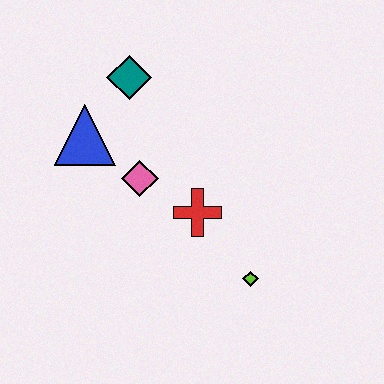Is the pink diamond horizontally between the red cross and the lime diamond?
No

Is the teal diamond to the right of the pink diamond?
No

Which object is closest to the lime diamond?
The red cross is closest to the lime diamond.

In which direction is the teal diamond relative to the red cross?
The teal diamond is above the red cross.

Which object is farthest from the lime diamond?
The teal diamond is farthest from the lime diamond.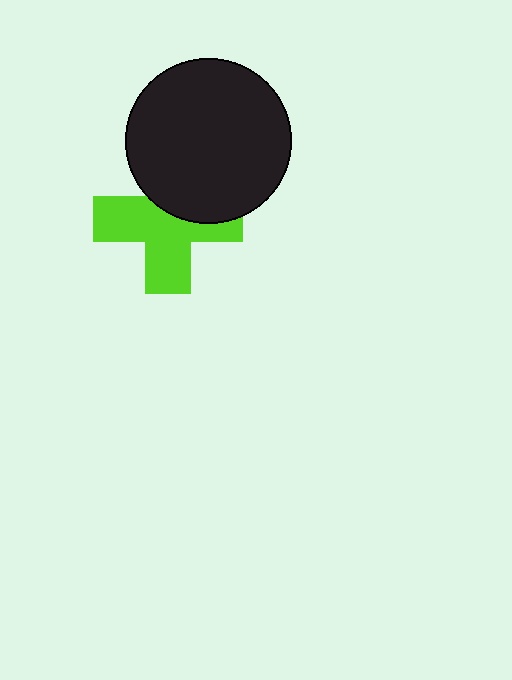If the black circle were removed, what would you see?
You would see the complete lime cross.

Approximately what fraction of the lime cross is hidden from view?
Roughly 39% of the lime cross is hidden behind the black circle.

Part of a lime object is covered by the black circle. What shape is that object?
It is a cross.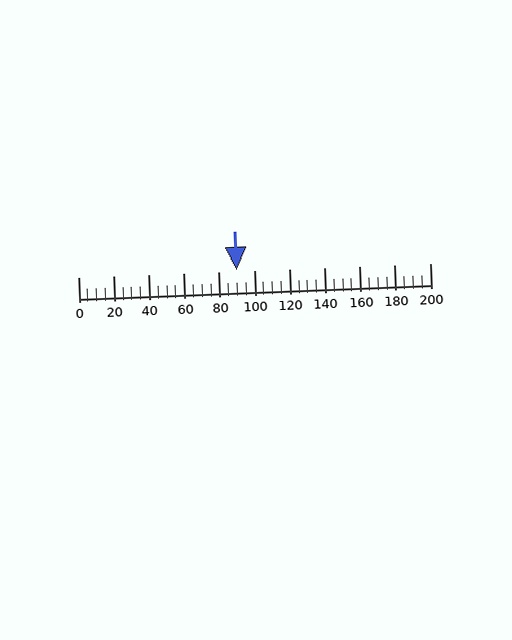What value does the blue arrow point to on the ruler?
The blue arrow points to approximately 90.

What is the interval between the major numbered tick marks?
The major tick marks are spaced 20 units apart.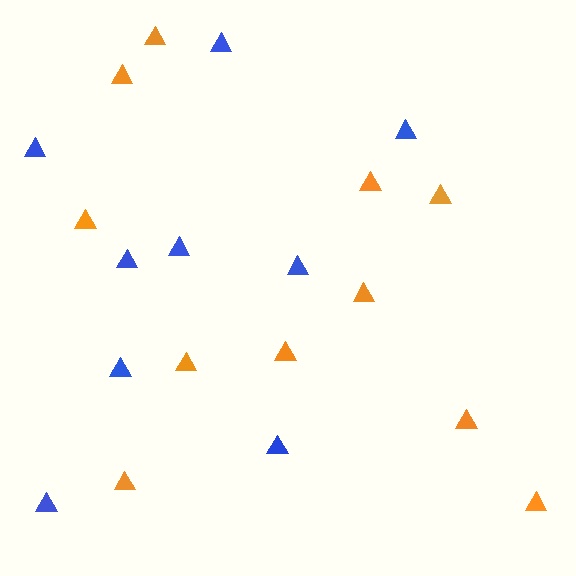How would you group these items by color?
There are 2 groups: one group of orange triangles (11) and one group of blue triangles (9).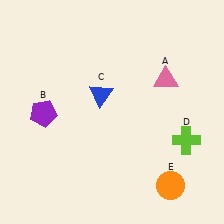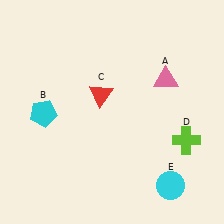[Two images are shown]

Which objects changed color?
B changed from purple to cyan. C changed from blue to red. E changed from orange to cyan.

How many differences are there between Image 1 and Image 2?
There are 3 differences between the two images.